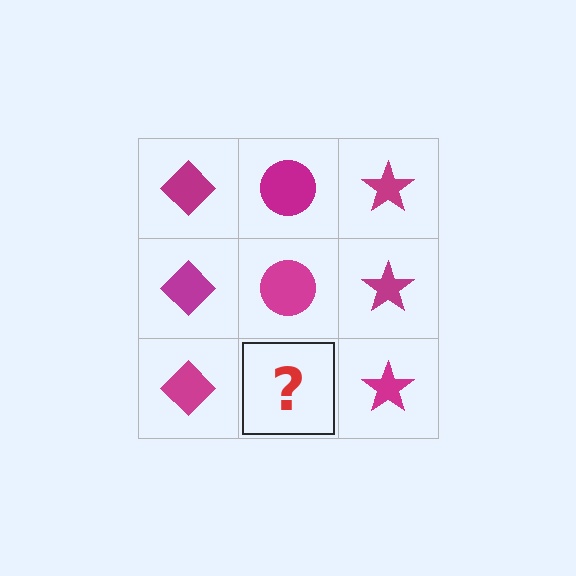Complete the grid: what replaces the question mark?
The question mark should be replaced with a magenta circle.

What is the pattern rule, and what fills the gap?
The rule is that each column has a consistent shape. The gap should be filled with a magenta circle.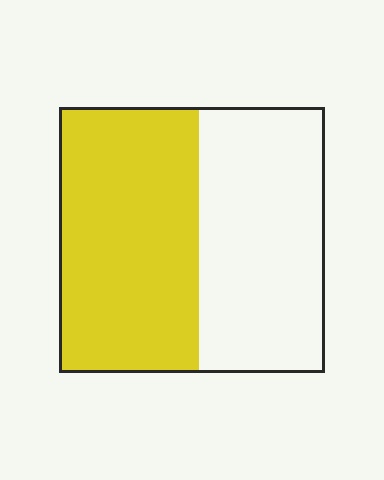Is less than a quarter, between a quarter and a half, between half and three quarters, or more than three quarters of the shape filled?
Between half and three quarters.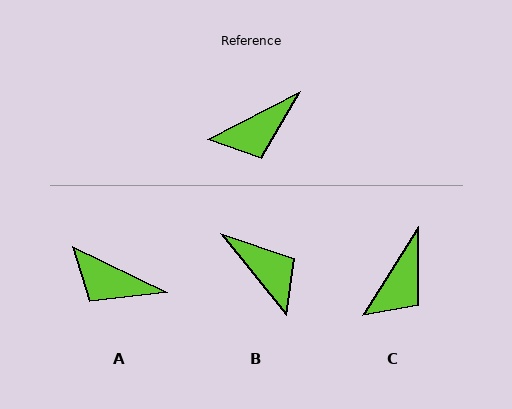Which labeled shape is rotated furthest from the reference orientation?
B, about 101 degrees away.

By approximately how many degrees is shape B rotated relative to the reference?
Approximately 101 degrees counter-clockwise.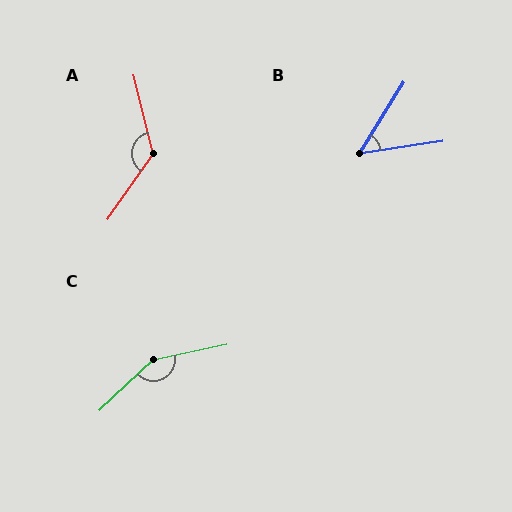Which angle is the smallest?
B, at approximately 50 degrees.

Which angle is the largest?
C, at approximately 149 degrees.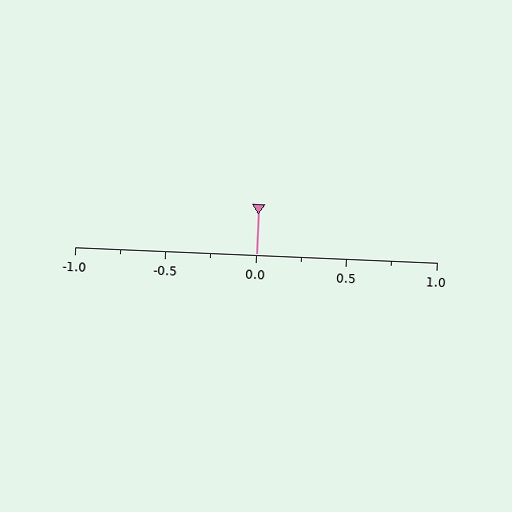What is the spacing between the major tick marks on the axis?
The major ticks are spaced 0.5 apart.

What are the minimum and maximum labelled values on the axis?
The axis runs from -1.0 to 1.0.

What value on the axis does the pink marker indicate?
The marker indicates approximately 0.